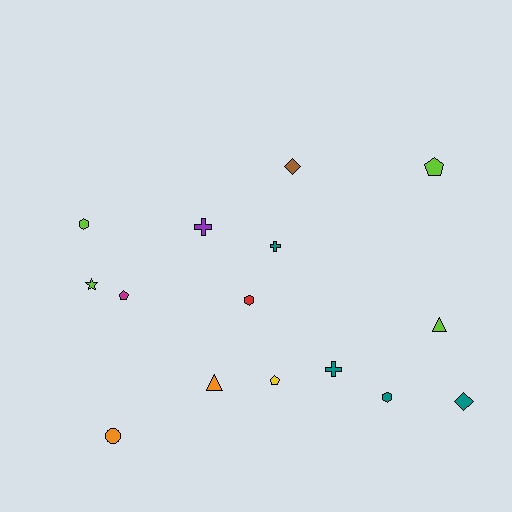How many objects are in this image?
There are 15 objects.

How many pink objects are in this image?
There are no pink objects.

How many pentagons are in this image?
There are 3 pentagons.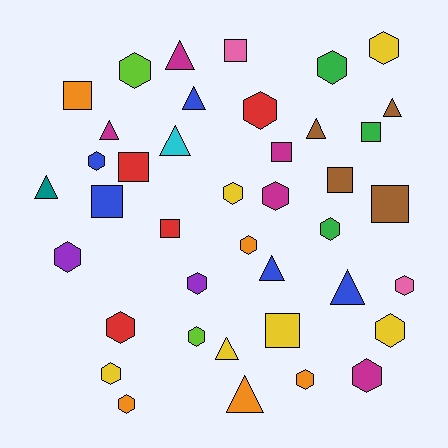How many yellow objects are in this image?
There are 6 yellow objects.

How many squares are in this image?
There are 10 squares.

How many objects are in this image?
There are 40 objects.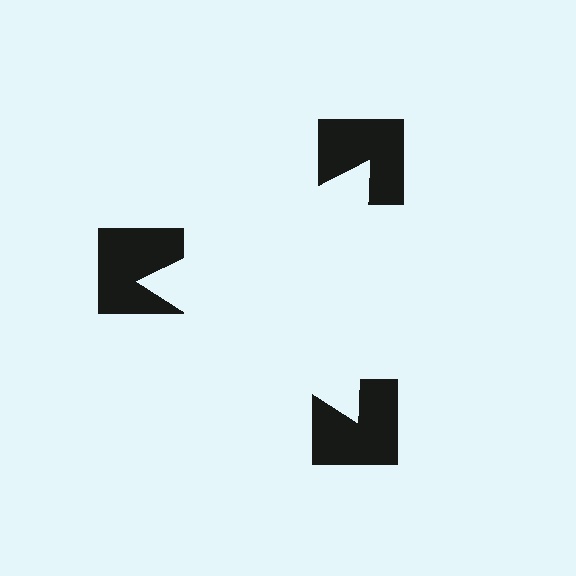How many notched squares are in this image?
There are 3 — one at each vertex of the illusory triangle.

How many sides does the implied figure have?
3 sides.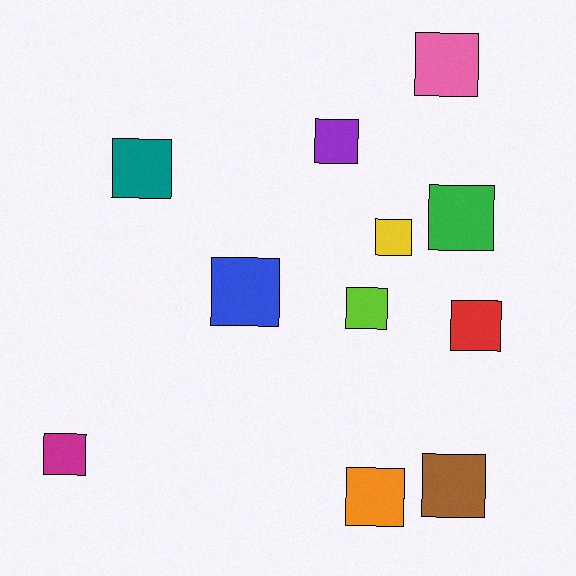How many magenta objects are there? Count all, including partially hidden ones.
There is 1 magenta object.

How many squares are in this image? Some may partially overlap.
There are 11 squares.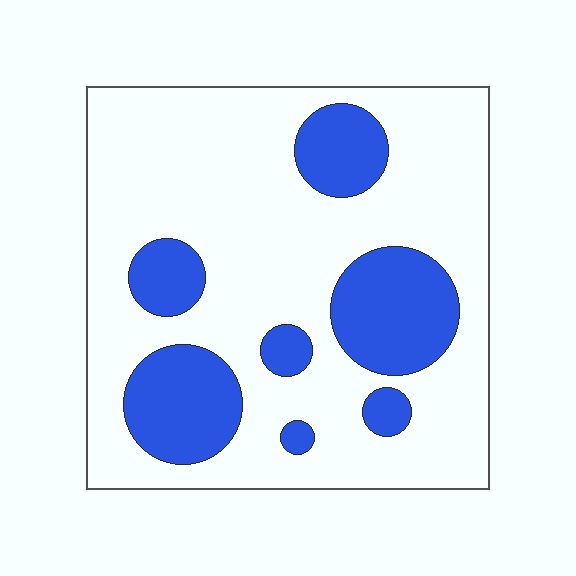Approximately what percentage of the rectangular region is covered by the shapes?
Approximately 25%.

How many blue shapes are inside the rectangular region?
7.